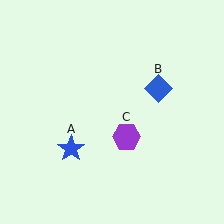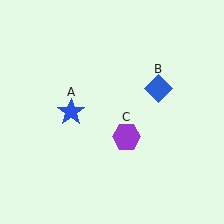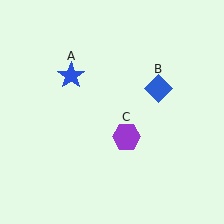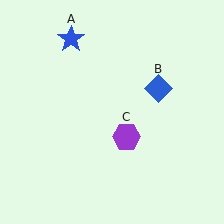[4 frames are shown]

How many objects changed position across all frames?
1 object changed position: blue star (object A).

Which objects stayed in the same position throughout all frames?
Blue diamond (object B) and purple hexagon (object C) remained stationary.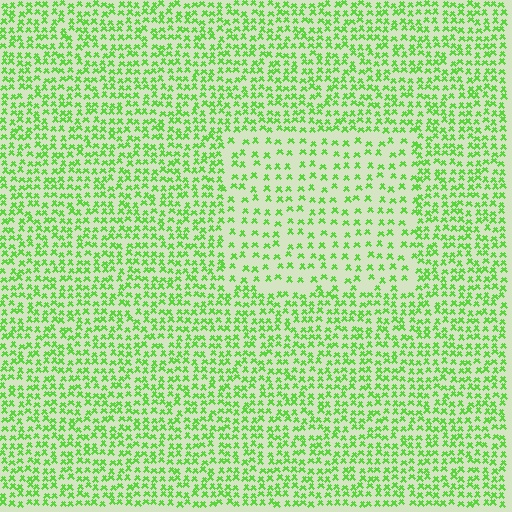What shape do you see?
I see a rectangle.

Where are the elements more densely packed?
The elements are more densely packed outside the rectangle boundary.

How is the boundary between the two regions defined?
The boundary is defined by a change in element density (approximately 1.9x ratio). All elements are the same color, size, and shape.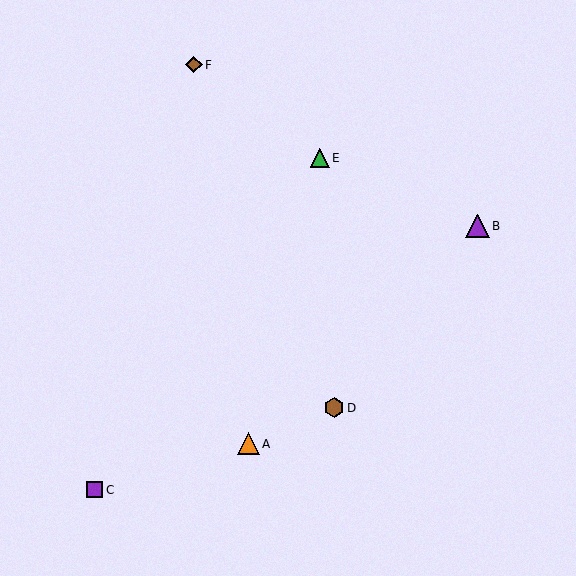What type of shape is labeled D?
Shape D is a brown hexagon.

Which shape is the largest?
The purple triangle (labeled B) is the largest.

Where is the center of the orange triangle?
The center of the orange triangle is at (248, 444).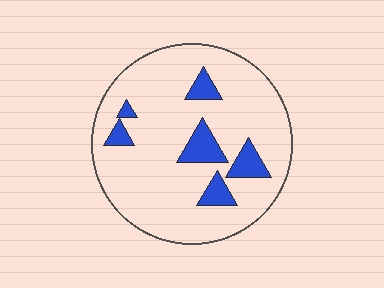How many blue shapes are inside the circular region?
6.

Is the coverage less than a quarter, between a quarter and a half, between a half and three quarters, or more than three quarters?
Less than a quarter.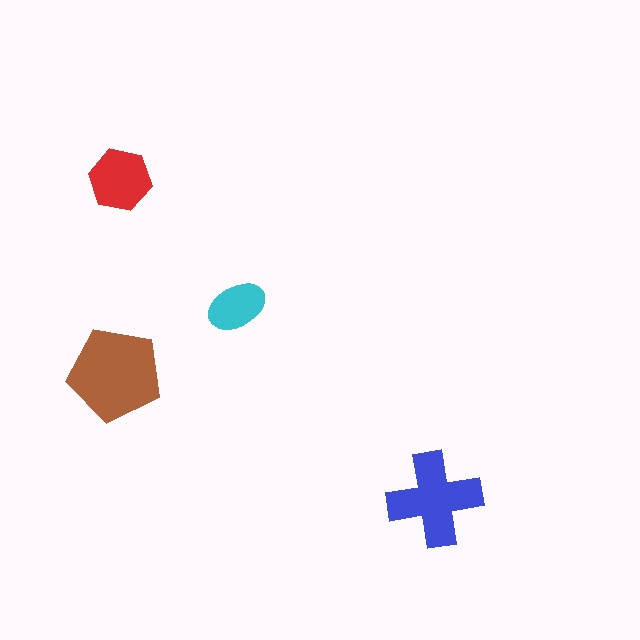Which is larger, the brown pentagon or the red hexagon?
The brown pentagon.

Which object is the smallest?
The cyan ellipse.